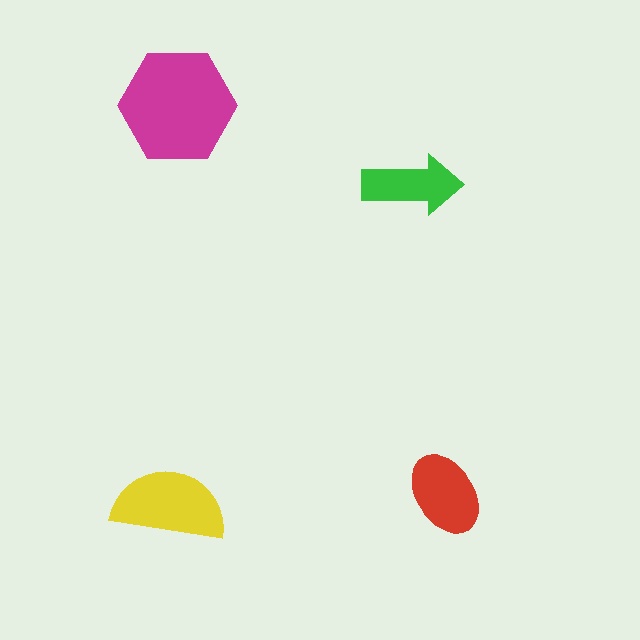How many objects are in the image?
There are 4 objects in the image.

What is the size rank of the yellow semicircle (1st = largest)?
2nd.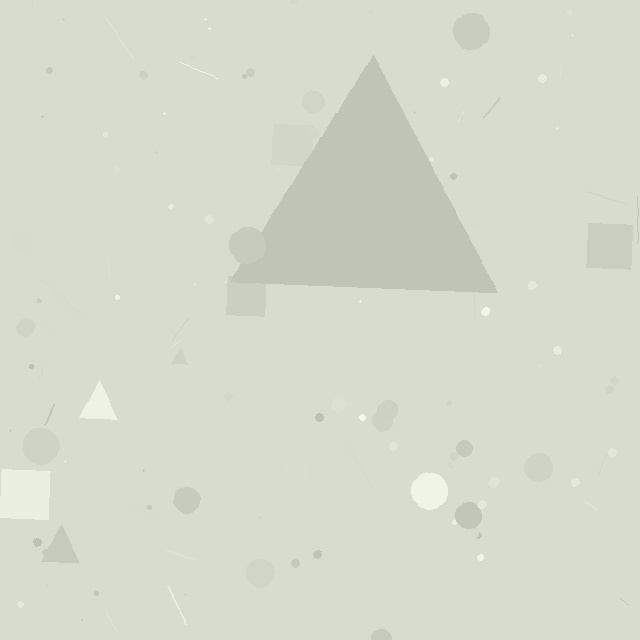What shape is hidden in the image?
A triangle is hidden in the image.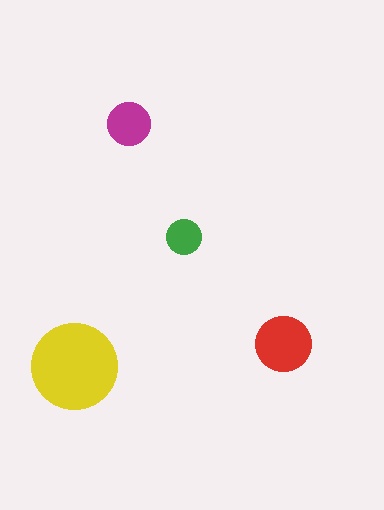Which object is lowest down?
The yellow circle is bottommost.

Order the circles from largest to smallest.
the yellow one, the red one, the magenta one, the green one.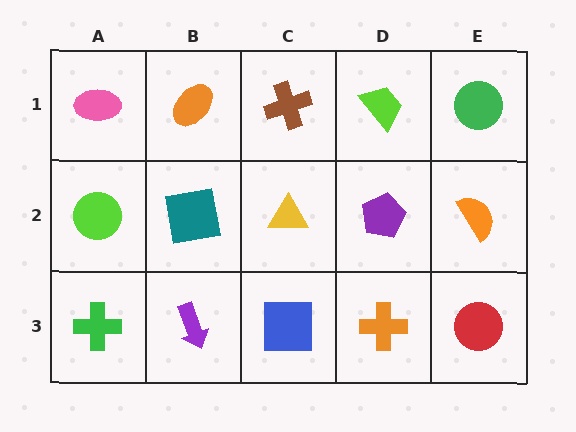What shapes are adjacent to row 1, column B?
A teal square (row 2, column B), a pink ellipse (row 1, column A), a brown cross (row 1, column C).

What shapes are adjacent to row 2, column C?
A brown cross (row 1, column C), a blue square (row 3, column C), a teal square (row 2, column B), a purple pentagon (row 2, column D).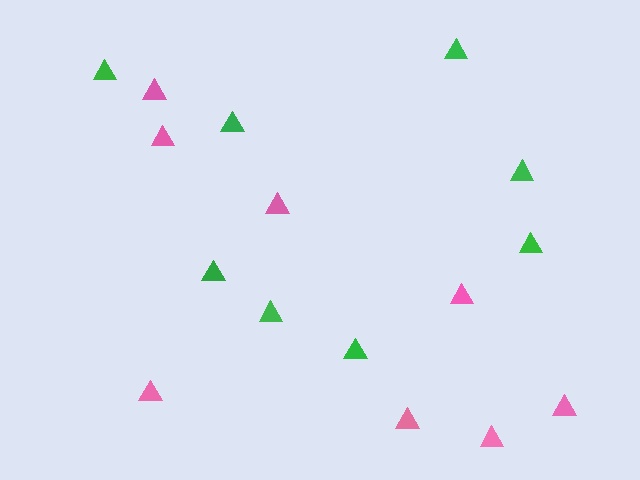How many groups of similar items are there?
There are 2 groups: one group of pink triangles (8) and one group of green triangles (8).